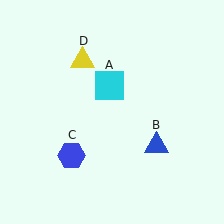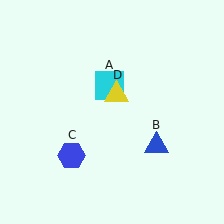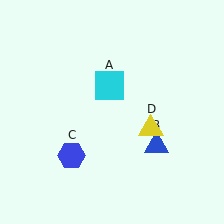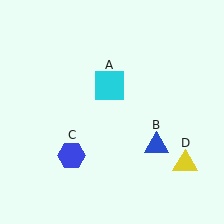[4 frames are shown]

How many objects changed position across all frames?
1 object changed position: yellow triangle (object D).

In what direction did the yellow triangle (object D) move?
The yellow triangle (object D) moved down and to the right.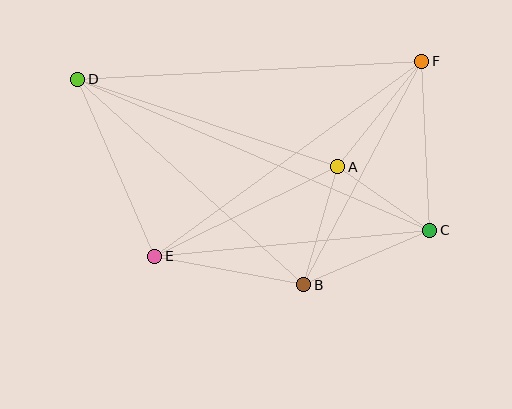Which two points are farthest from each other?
Points C and D are farthest from each other.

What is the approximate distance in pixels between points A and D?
The distance between A and D is approximately 274 pixels.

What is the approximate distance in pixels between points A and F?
The distance between A and F is approximately 135 pixels.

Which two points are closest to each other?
Points A and C are closest to each other.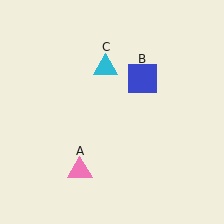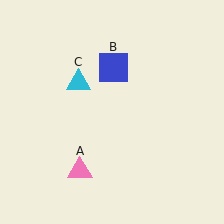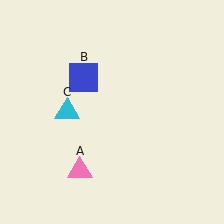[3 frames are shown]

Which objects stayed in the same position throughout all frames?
Pink triangle (object A) remained stationary.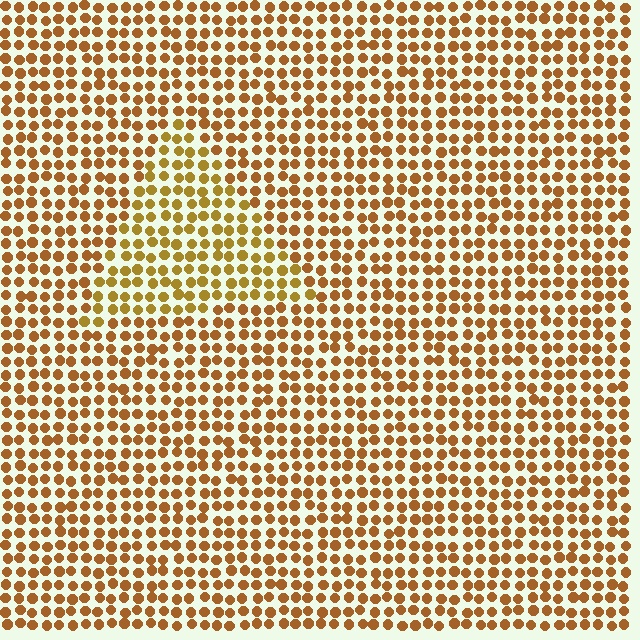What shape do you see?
I see a triangle.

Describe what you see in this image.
The image is filled with small brown elements in a uniform arrangement. A triangle-shaped region is visible where the elements are tinted to a slightly different hue, forming a subtle color boundary.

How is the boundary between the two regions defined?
The boundary is defined purely by a slight shift in hue (about 19 degrees). Spacing, size, and orientation are identical on both sides.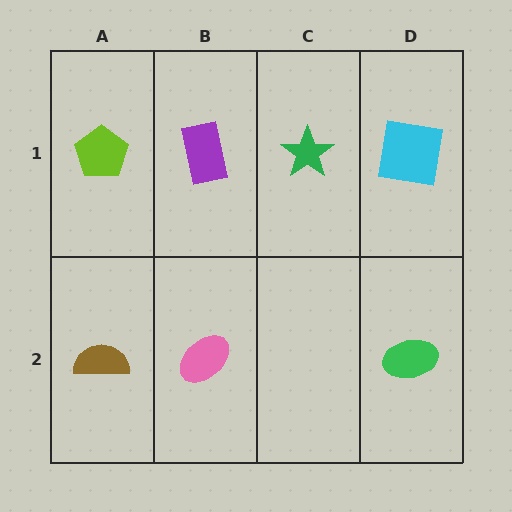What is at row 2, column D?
A green ellipse.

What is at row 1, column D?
A cyan square.